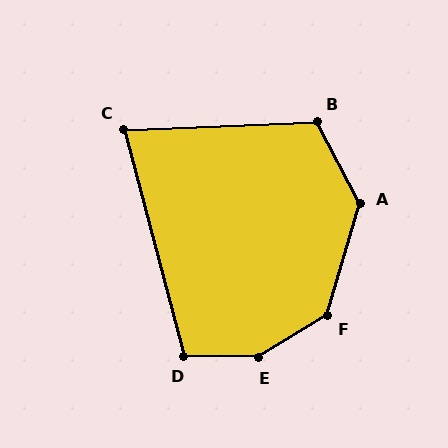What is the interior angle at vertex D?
Approximately 106 degrees (obtuse).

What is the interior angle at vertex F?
Approximately 138 degrees (obtuse).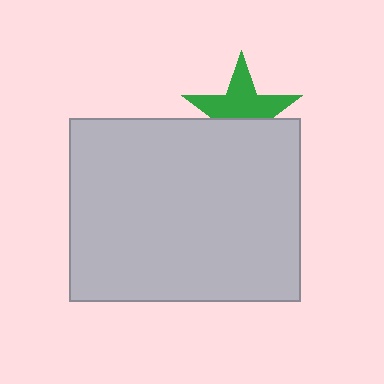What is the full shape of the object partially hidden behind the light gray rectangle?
The partially hidden object is a green star.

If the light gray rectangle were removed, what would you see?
You would see the complete green star.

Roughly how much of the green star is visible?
About half of it is visible (roughly 57%).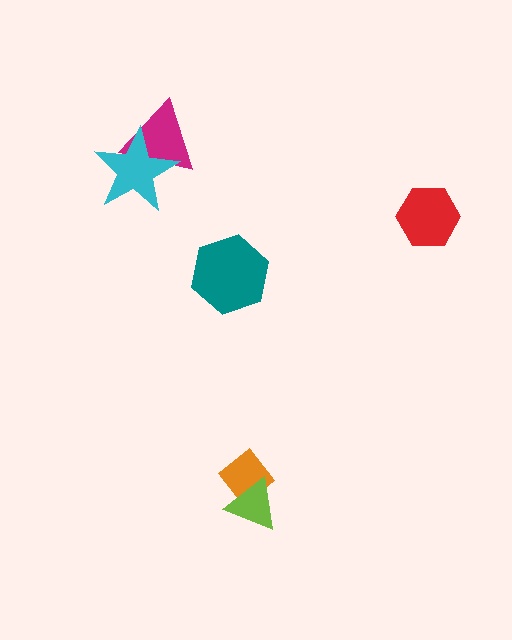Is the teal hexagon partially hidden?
No, no other shape covers it.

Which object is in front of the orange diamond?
The lime triangle is in front of the orange diamond.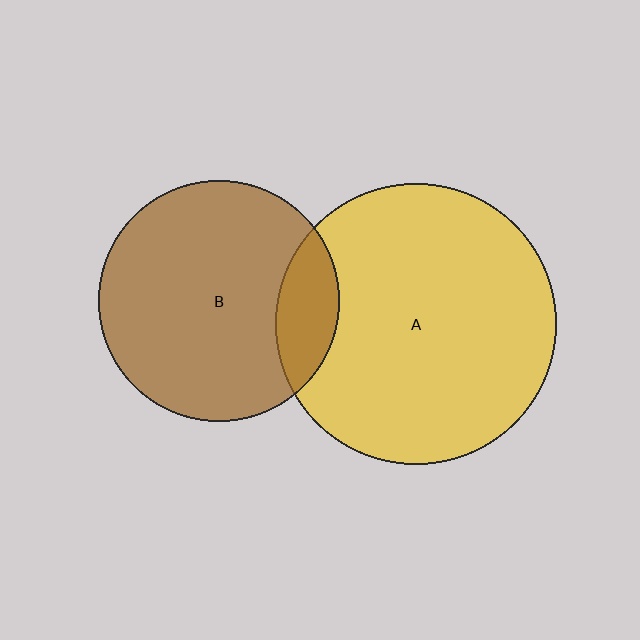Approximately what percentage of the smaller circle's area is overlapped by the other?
Approximately 15%.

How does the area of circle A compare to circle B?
Approximately 1.4 times.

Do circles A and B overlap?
Yes.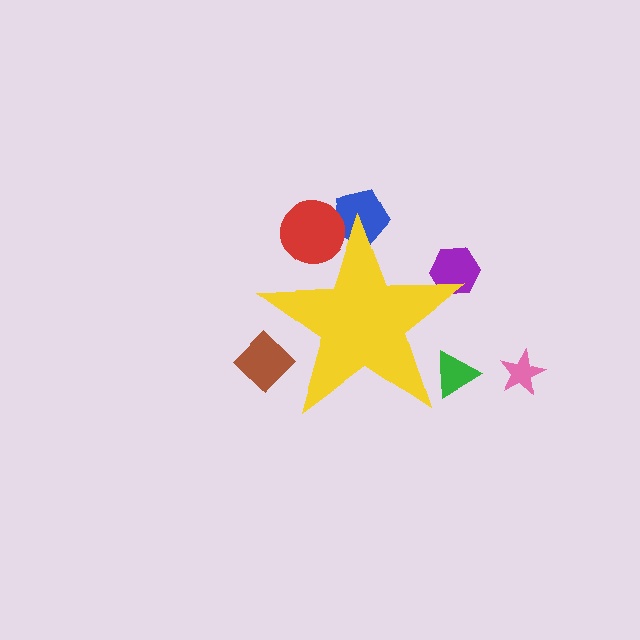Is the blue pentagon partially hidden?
Yes, the blue pentagon is partially hidden behind the yellow star.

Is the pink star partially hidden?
No, the pink star is fully visible.